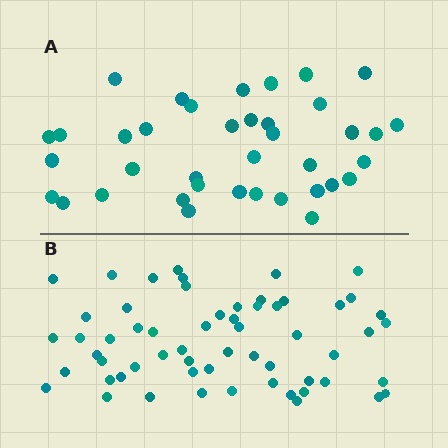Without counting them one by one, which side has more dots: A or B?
Region B (the bottom region) has more dots.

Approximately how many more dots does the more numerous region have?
Region B has approximately 20 more dots than region A.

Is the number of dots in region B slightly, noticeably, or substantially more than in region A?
Region B has substantially more. The ratio is roughly 1.6 to 1.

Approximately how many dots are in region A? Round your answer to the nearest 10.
About 40 dots. (The exact count is 38, which rounds to 40.)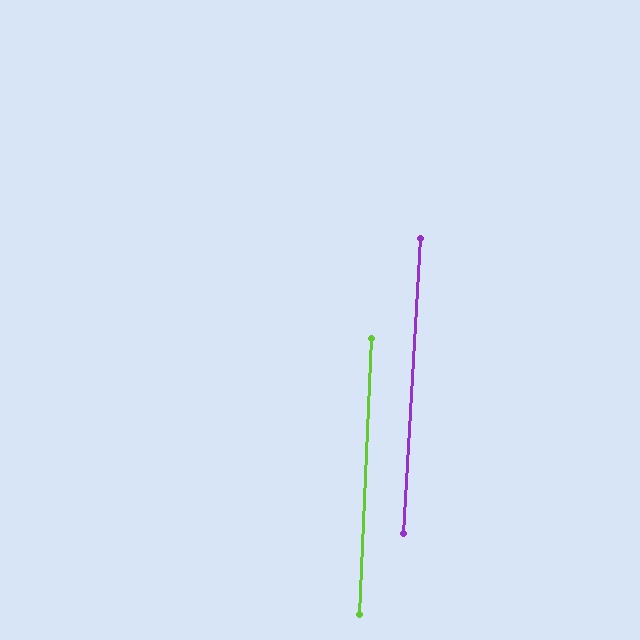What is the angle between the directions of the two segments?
Approximately 1 degree.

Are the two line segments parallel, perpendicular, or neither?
Parallel — their directions differ by only 0.9°.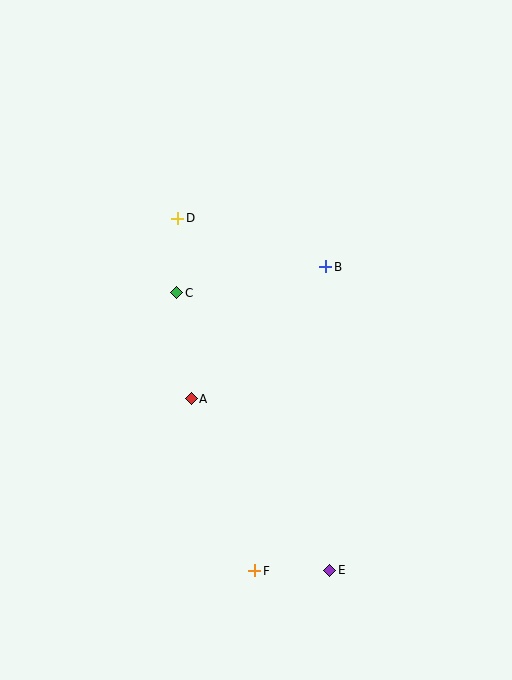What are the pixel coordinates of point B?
Point B is at (326, 267).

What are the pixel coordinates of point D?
Point D is at (178, 219).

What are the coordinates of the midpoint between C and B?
The midpoint between C and B is at (251, 280).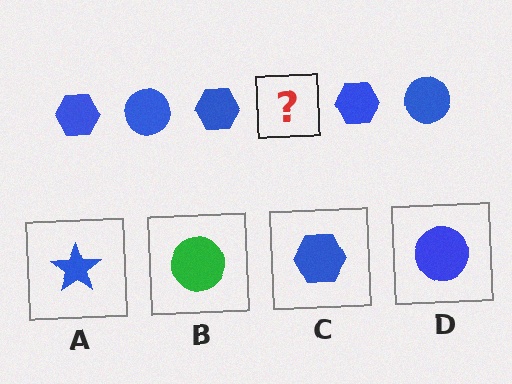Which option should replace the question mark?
Option D.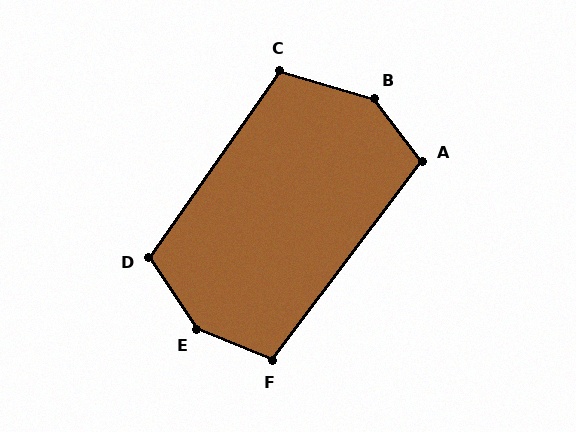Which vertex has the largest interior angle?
E, at approximately 146 degrees.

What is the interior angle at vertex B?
Approximately 144 degrees (obtuse).